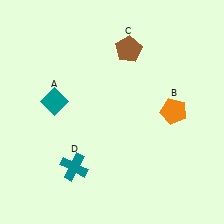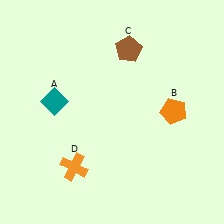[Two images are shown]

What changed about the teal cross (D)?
In Image 1, D is teal. In Image 2, it changed to orange.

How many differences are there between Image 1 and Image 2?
There is 1 difference between the two images.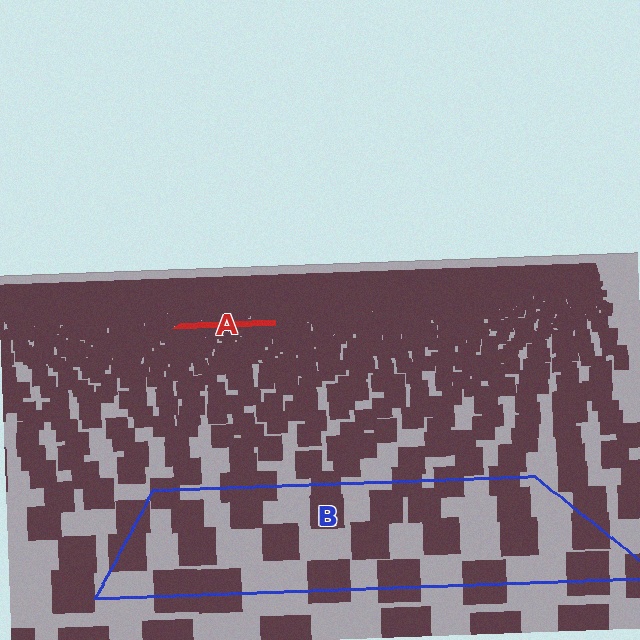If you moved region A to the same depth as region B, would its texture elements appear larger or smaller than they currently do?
They would appear larger. At a closer depth, the same texture elements are projected at a bigger on-screen size.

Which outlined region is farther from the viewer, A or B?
Region A is farther from the viewer — the texture elements inside it appear smaller and more densely packed.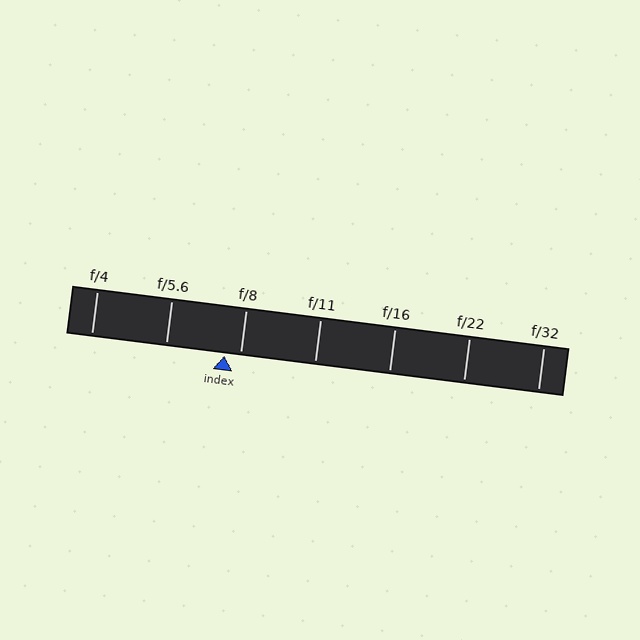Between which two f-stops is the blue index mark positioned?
The index mark is between f/5.6 and f/8.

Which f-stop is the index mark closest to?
The index mark is closest to f/8.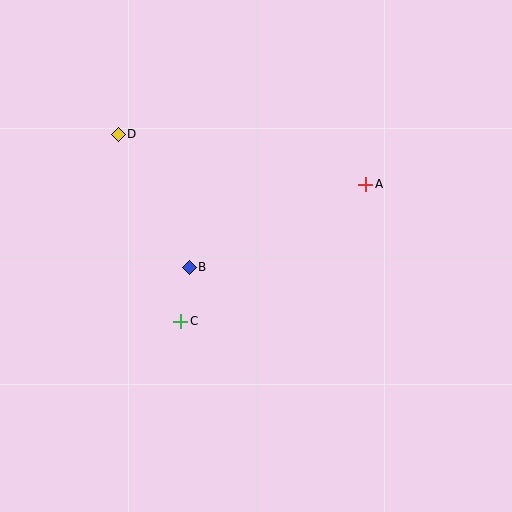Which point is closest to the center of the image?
Point B at (189, 267) is closest to the center.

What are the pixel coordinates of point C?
Point C is at (181, 321).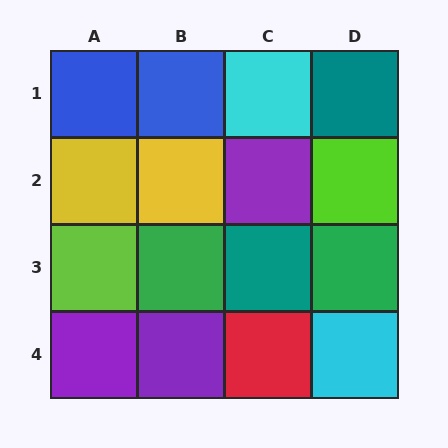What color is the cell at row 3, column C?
Teal.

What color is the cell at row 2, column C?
Purple.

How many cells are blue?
2 cells are blue.